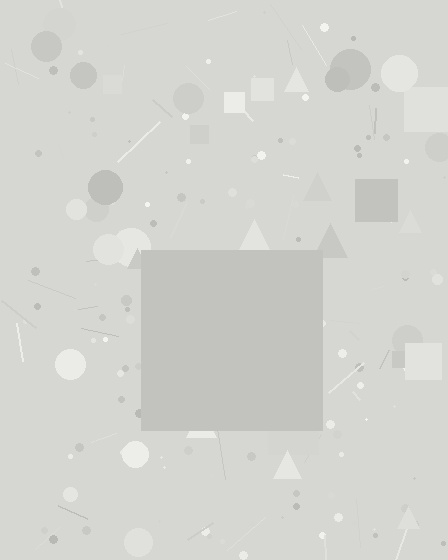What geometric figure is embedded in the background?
A square is embedded in the background.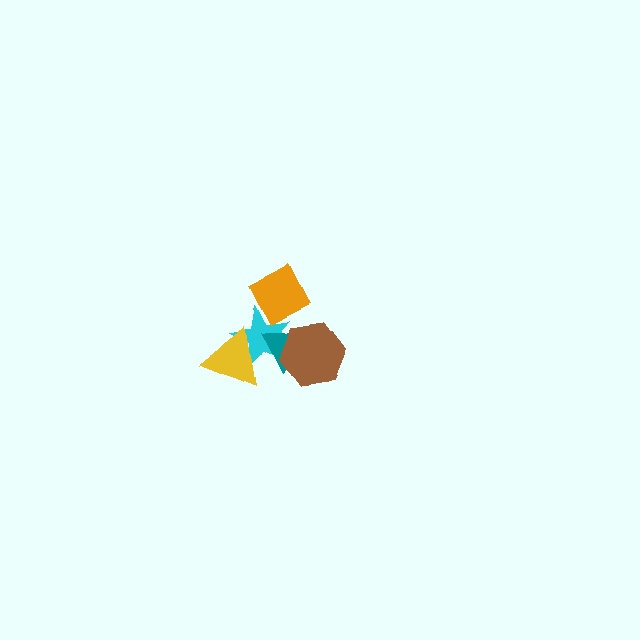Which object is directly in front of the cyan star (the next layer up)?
The teal triangle is directly in front of the cyan star.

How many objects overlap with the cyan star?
4 objects overlap with the cyan star.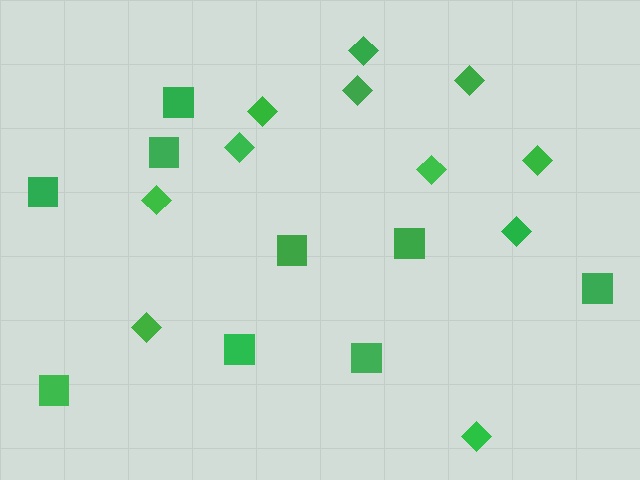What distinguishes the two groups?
There are 2 groups: one group of squares (9) and one group of diamonds (11).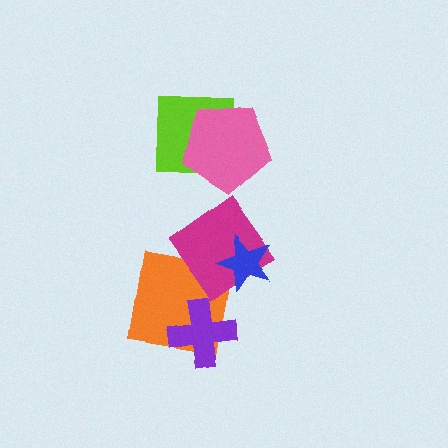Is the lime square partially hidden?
Yes, it is partially covered by another shape.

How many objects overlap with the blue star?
1 object overlaps with the blue star.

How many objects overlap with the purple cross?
1 object overlaps with the purple cross.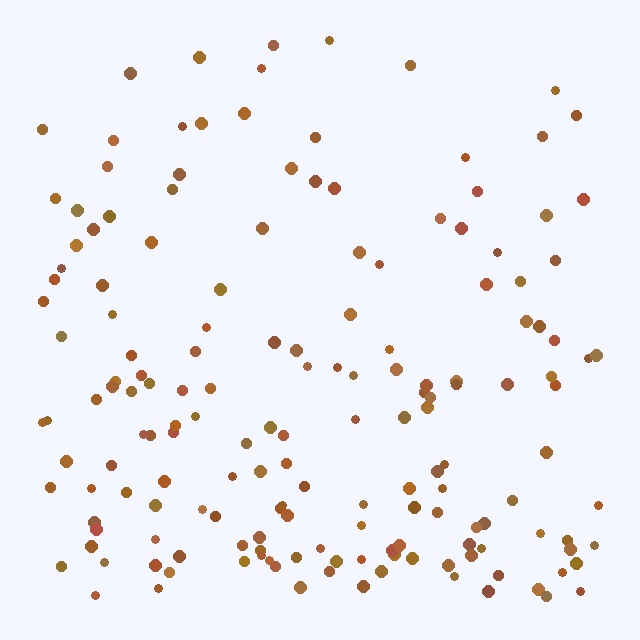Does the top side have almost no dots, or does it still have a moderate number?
Still a moderate number, just noticeably fewer than the bottom.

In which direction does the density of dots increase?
From top to bottom, with the bottom side densest.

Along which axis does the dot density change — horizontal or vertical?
Vertical.